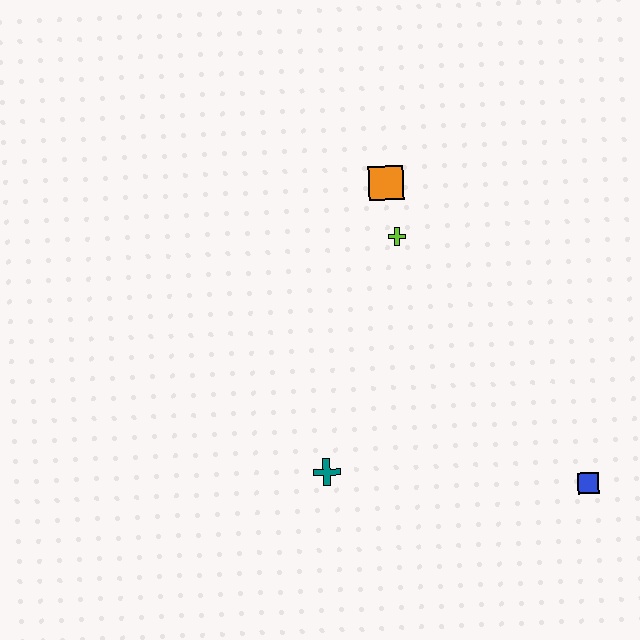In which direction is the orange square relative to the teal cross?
The orange square is above the teal cross.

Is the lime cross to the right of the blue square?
No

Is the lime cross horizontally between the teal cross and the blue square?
Yes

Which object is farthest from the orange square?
The blue square is farthest from the orange square.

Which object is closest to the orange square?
The lime cross is closest to the orange square.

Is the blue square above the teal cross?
No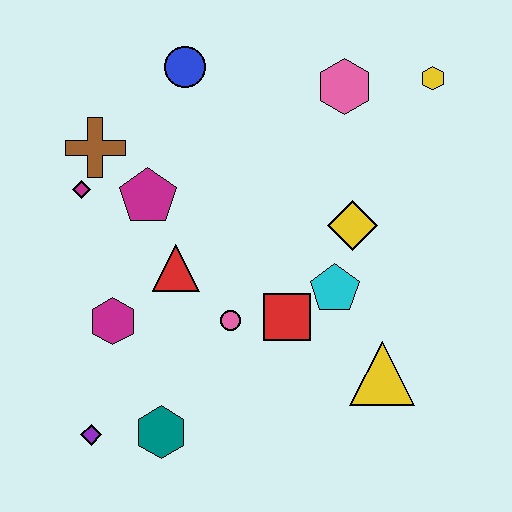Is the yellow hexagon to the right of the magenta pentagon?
Yes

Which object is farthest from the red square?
The yellow hexagon is farthest from the red square.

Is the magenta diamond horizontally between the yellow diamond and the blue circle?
No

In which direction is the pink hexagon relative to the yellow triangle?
The pink hexagon is above the yellow triangle.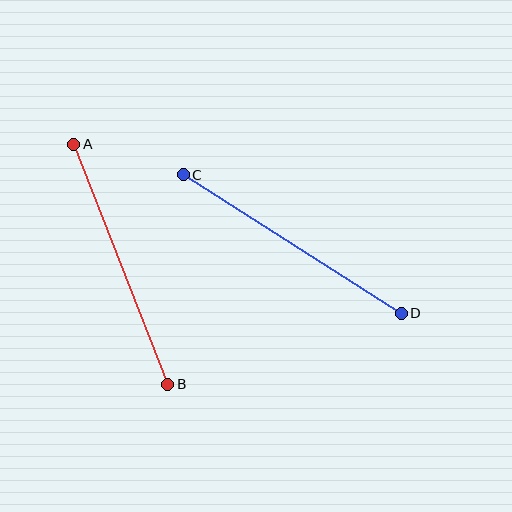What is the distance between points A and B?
The distance is approximately 257 pixels.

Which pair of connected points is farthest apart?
Points C and D are farthest apart.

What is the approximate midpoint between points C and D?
The midpoint is at approximately (292, 244) pixels.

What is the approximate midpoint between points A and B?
The midpoint is at approximately (121, 264) pixels.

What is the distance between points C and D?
The distance is approximately 259 pixels.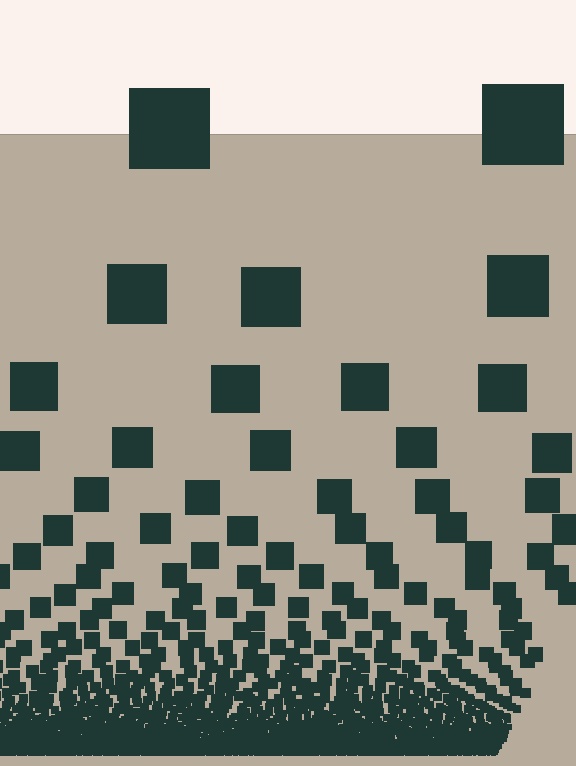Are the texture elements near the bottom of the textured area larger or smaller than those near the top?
Smaller. The gradient is inverted — elements near the bottom are smaller and denser.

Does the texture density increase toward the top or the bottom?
Density increases toward the bottom.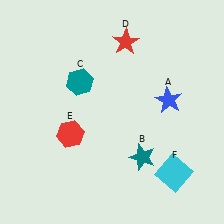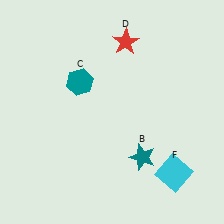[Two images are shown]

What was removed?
The blue star (A), the red hexagon (E) were removed in Image 2.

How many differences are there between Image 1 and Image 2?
There are 2 differences between the two images.